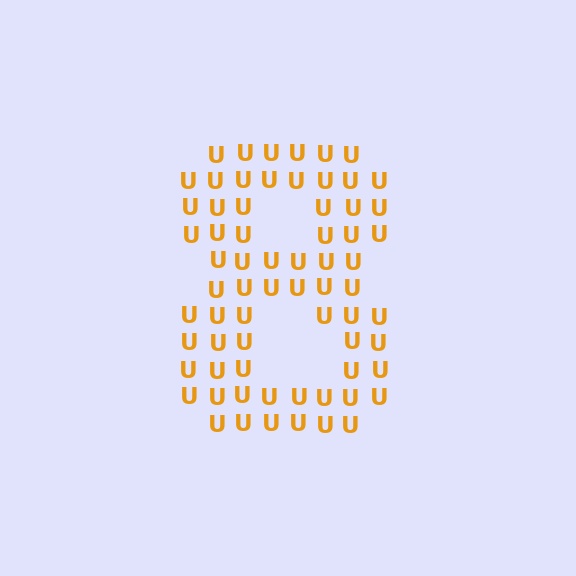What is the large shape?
The large shape is the digit 8.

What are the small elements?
The small elements are letter U's.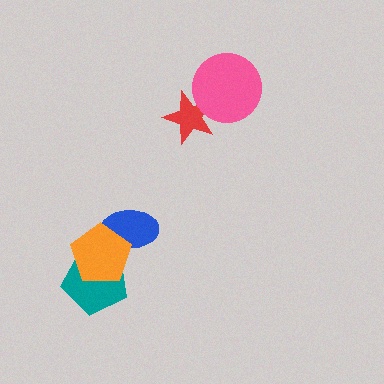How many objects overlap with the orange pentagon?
2 objects overlap with the orange pentagon.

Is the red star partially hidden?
Yes, it is partially covered by another shape.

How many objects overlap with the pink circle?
1 object overlaps with the pink circle.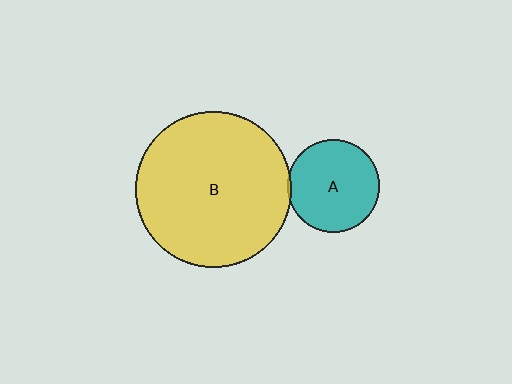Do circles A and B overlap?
Yes.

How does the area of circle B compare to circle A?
Approximately 2.9 times.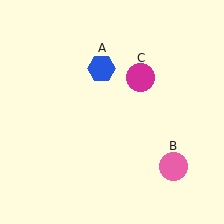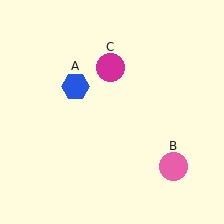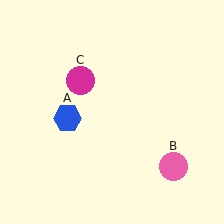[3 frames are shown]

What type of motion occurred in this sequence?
The blue hexagon (object A), magenta circle (object C) rotated counterclockwise around the center of the scene.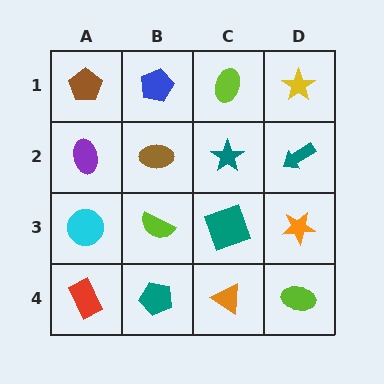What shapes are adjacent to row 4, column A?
A cyan circle (row 3, column A), a teal pentagon (row 4, column B).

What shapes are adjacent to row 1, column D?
A teal arrow (row 2, column D), a lime ellipse (row 1, column C).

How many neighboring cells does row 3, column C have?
4.